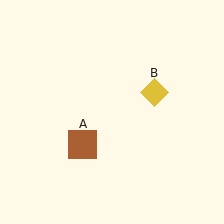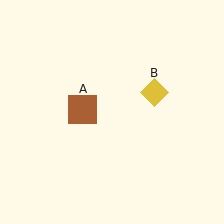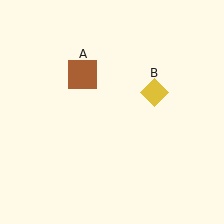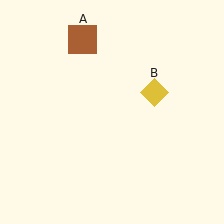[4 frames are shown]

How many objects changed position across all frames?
1 object changed position: brown square (object A).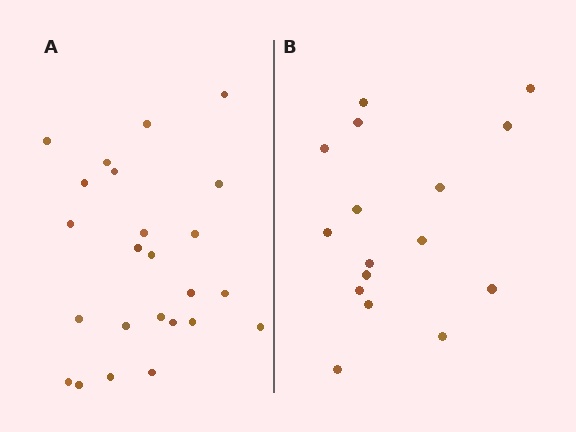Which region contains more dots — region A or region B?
Region A (the left region) has more dots.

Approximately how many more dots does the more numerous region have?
Region A has roughly 8 or so more dots than region B.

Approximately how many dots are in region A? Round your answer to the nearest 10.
About 20 dots. (The exact count is 24, which rounds to 20.)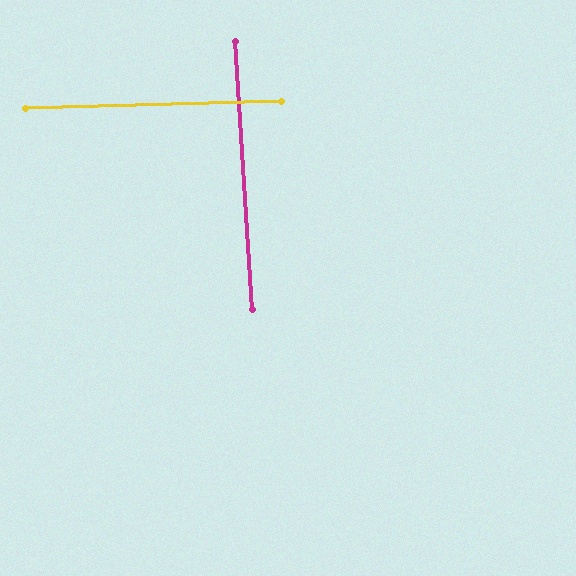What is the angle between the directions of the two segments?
Approximately 88 degrees.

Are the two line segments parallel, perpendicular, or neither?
Perpendicular — they meet at approximately 88°.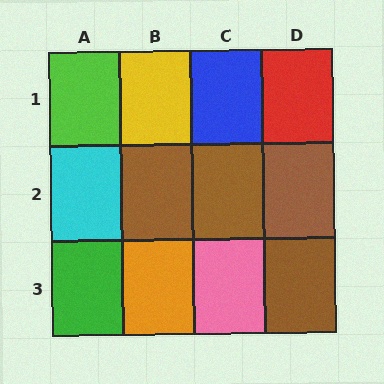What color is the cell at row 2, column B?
Brown.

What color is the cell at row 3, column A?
Green.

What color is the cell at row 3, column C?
Pink.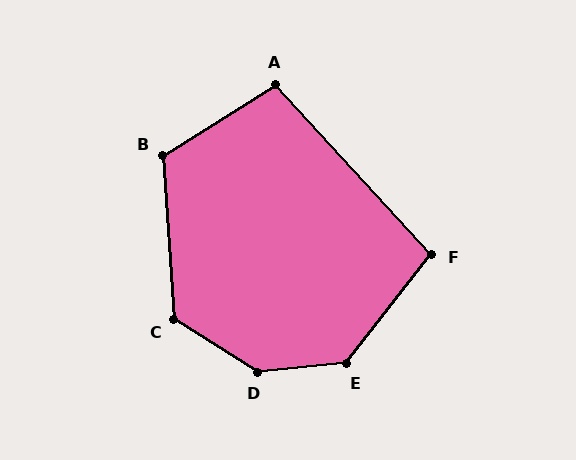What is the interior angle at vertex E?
Approximately 134 degrees (obtuse).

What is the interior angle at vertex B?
Approximately 118 degrees (obtuse).